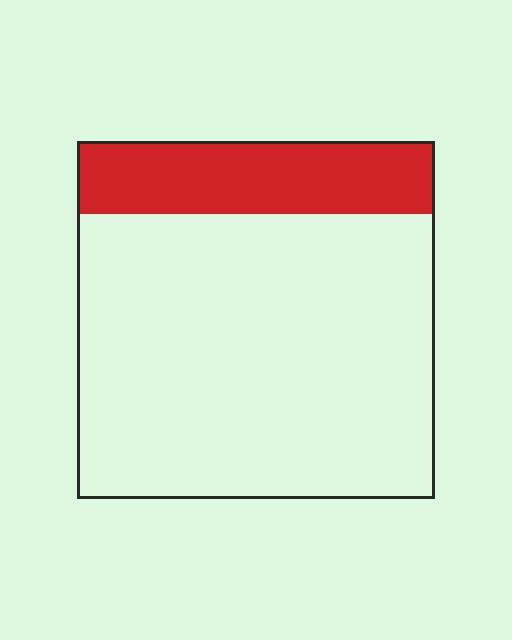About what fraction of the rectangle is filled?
About one fifth (1/5).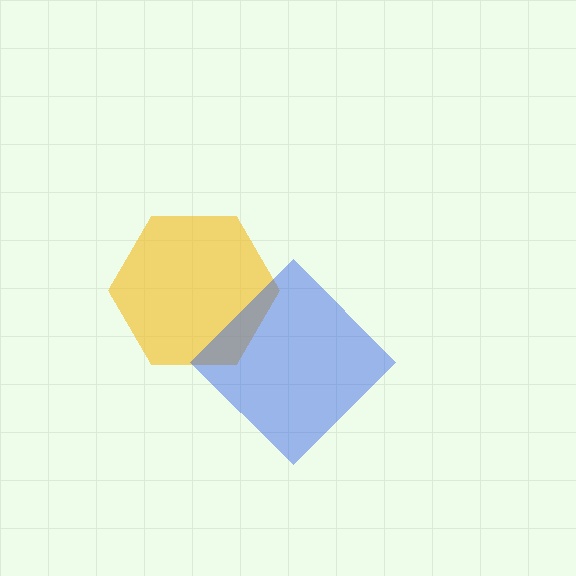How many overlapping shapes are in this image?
There are 2 overlapping shapes in the image.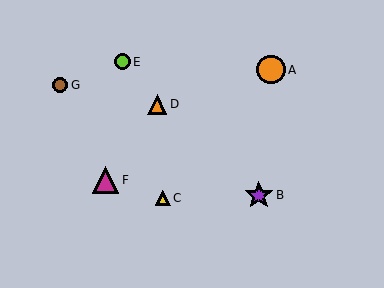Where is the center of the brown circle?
The center of the brown circle is at (60, 85).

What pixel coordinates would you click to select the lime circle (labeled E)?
Click at (123, 62) to select the lime circle E.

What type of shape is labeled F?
Shape F is a magenta triangle.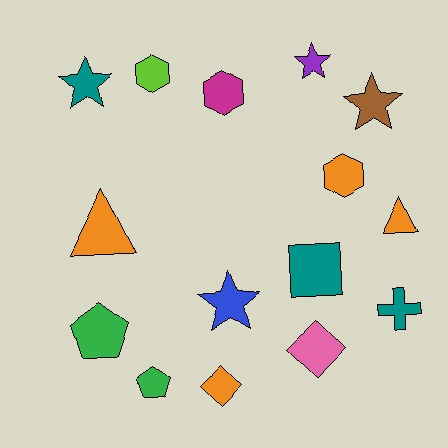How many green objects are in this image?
There are 2 green objects.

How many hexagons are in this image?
There are 3 hexagons.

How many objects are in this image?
There are 15 objects.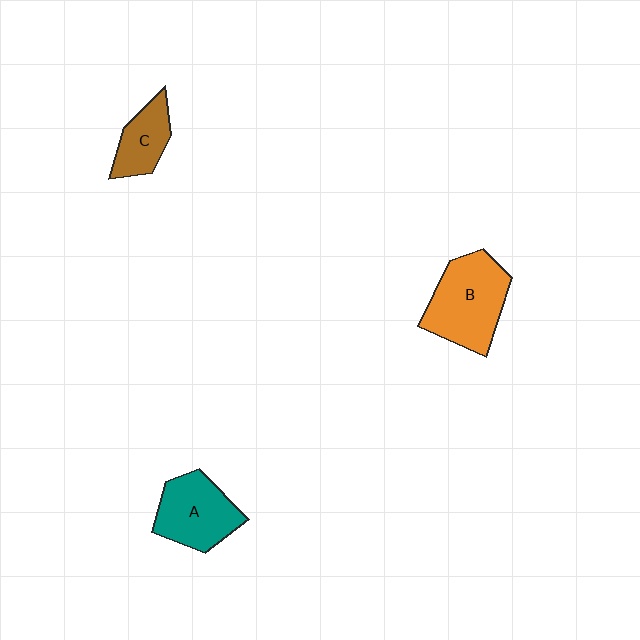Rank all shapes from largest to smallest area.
From largest to smallest: B (orange), A (teal), C (brown).